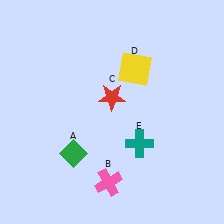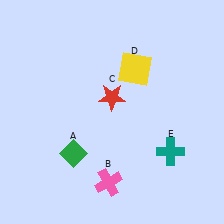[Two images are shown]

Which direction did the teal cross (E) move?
The teal cross (E) moved right.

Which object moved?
The teal cross (E) moved right.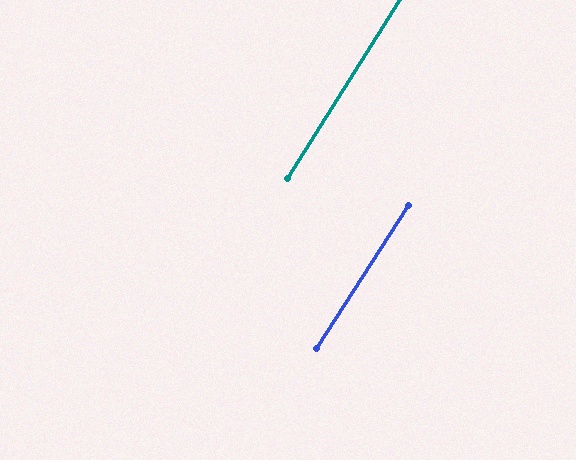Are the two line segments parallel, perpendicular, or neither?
Parallel — their directions differ by only 0.8°.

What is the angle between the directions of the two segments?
Approximately 1 degree.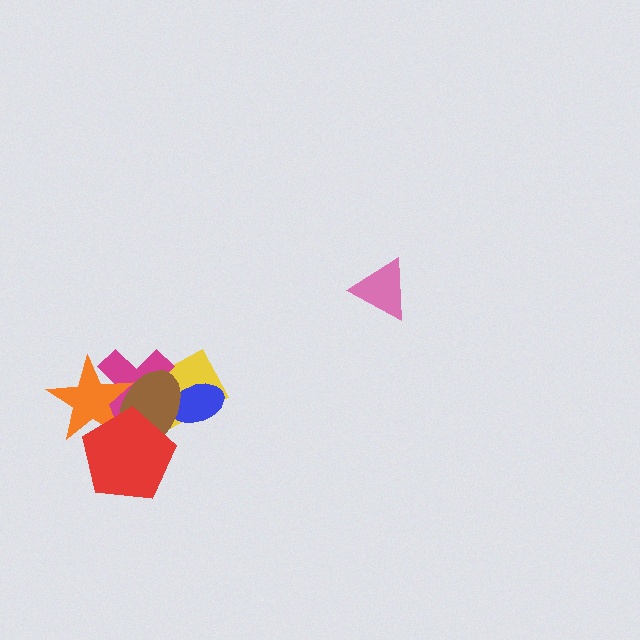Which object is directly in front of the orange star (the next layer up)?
The brown ellipse is directly in front of the orange star.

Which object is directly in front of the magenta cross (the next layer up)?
The orange star is directly in front of the magenta cross.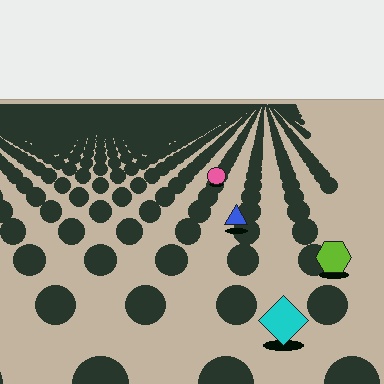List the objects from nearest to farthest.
From nearest to farthest: the cyan diamond, the lime hexagon, the blue triangle, the pink circle.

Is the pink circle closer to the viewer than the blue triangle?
No. The blue triangle is closer — you can tell from the texture gradient: the ground texture is coarser near it.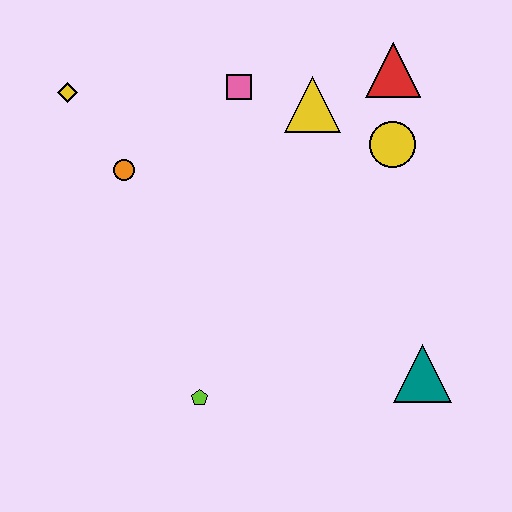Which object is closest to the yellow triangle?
The pink square is closest to the yellow triangle.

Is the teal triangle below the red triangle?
Yes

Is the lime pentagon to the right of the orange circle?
Yes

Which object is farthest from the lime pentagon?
The red triangle is farthest from the lime pentagon.